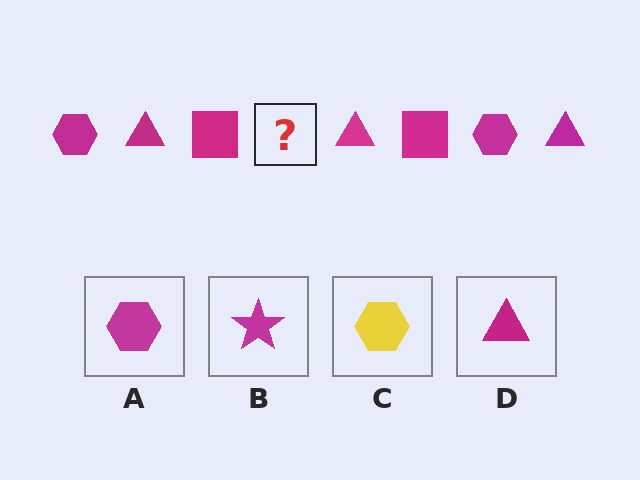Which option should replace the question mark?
Option A.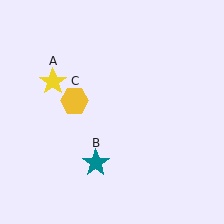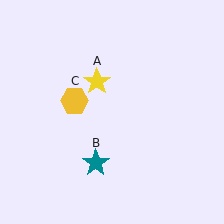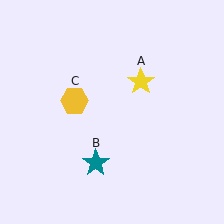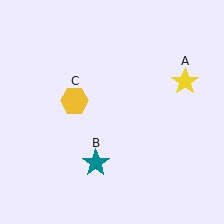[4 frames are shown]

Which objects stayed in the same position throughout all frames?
Teal star (object B) and yellow hexagon (object C) remained stationary.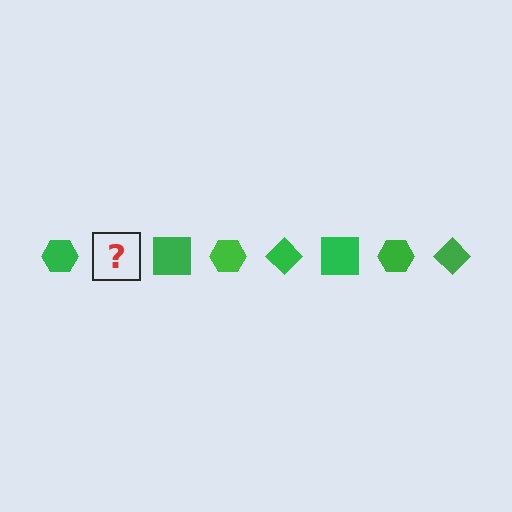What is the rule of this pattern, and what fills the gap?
The rule is that the pattern cycles through hexagon, diamond, square shapes in green. The gap should be filled with a green diamond.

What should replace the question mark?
The question mark should be replaced with a green diamond.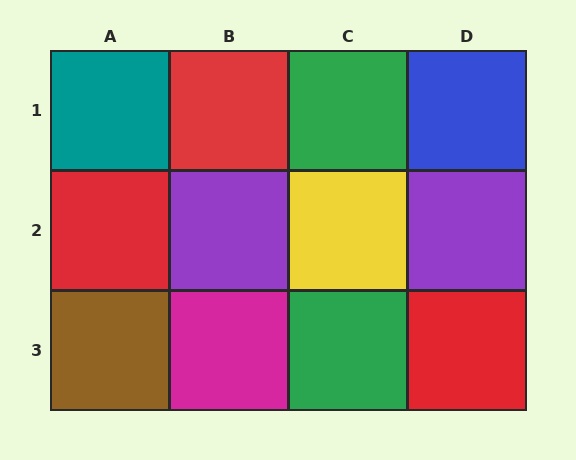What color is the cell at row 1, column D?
Blue.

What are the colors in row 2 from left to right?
Red, purple, yellow, purple.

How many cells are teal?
1 cell is teal.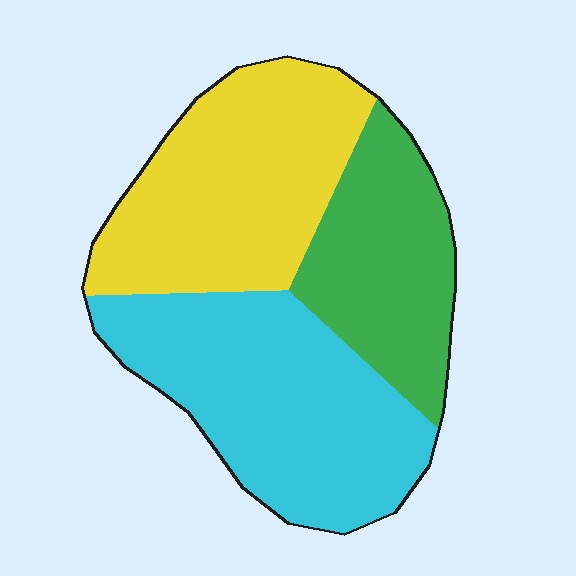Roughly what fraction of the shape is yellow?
Yellow takes up about three eighths (3/8) of the shape.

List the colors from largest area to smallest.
From largest to smallest: cyan, yellow, green.